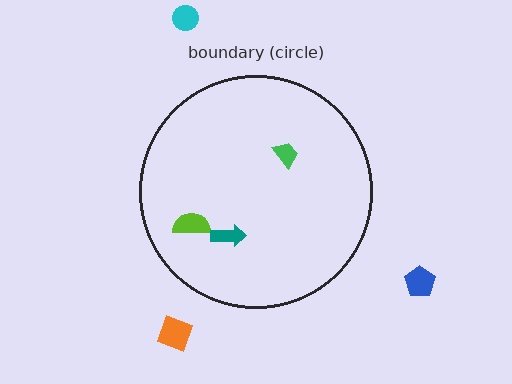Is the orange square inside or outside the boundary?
Outside.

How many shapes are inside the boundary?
3 inside, 3 outside.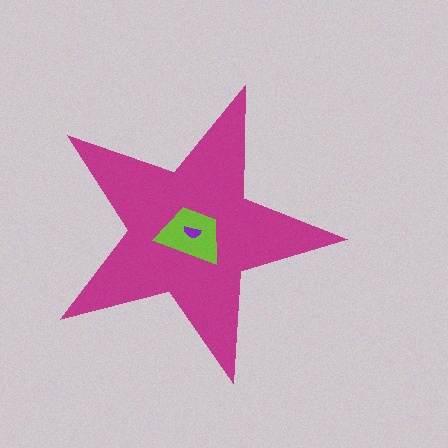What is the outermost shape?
The magenta star.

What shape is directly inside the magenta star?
The lime trapezoid.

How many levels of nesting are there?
3.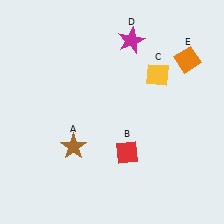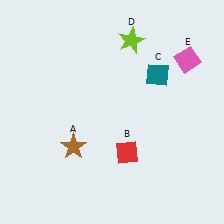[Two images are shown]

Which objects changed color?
C changed from yellow to teal. D changed from magenta to lime. E changed from orange to pink.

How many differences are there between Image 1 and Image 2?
There are 3 differences between the two images.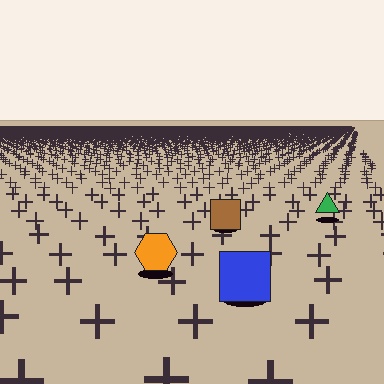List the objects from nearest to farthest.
From nearest to farthest: the blue square, the orange hexagon, the brown square, the green triangle.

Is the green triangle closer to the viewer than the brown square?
No. The brown square is closer — you can tell from the texture gradient: the ground texture is coarser near it.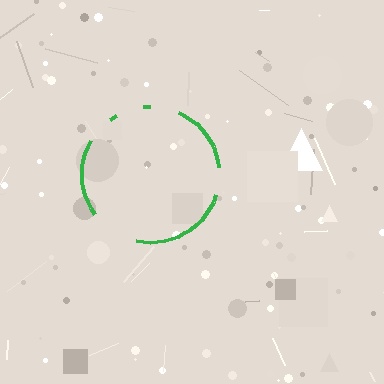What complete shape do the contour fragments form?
The contour fragments form a circle.